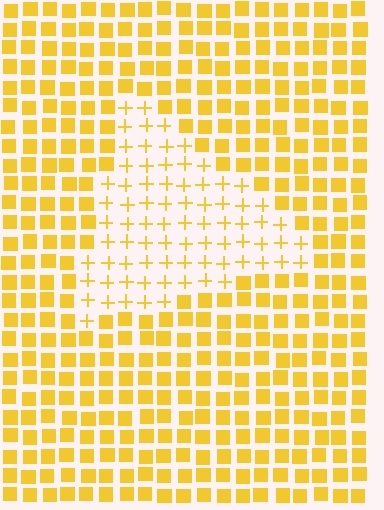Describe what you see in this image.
The image is filled with small yellow elements arranged in a uniform grid. A triangle-shaped region contains plus signs, while the surrounding area contains squares. The boundary is defined purely by the change in element shape.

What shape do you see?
I see a triangle.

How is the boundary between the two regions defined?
The boundary is defined by a change in element shape: plus signs inside vs. squares outside. All elements share the same color and spacing.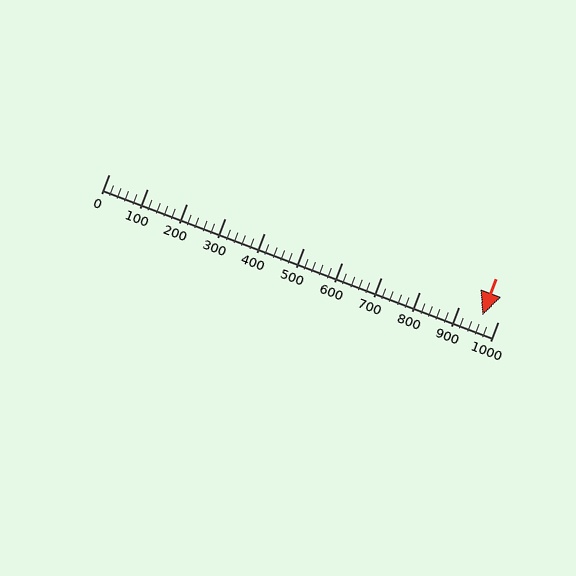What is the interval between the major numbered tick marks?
The major tick marks are spaced 100 units apart.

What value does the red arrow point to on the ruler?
The red arrow points to approximately 960.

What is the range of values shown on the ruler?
The ruler shows values from 0 to 1000.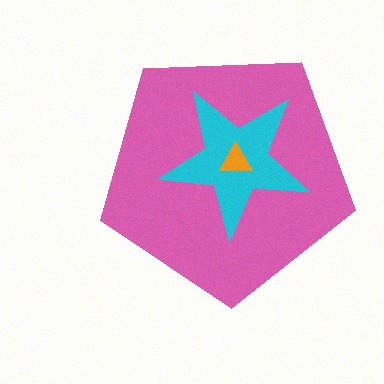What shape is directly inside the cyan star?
The orange triangle.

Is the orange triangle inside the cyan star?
Yes.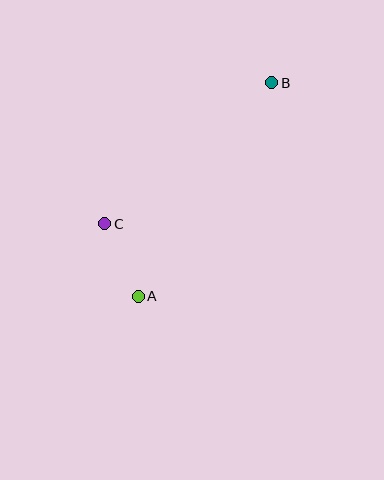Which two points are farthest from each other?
Points A and B are farthest from each other.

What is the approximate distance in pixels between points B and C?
The distance between B and C is approximately 218 pixels.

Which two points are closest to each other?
Points A and C are closest to each other.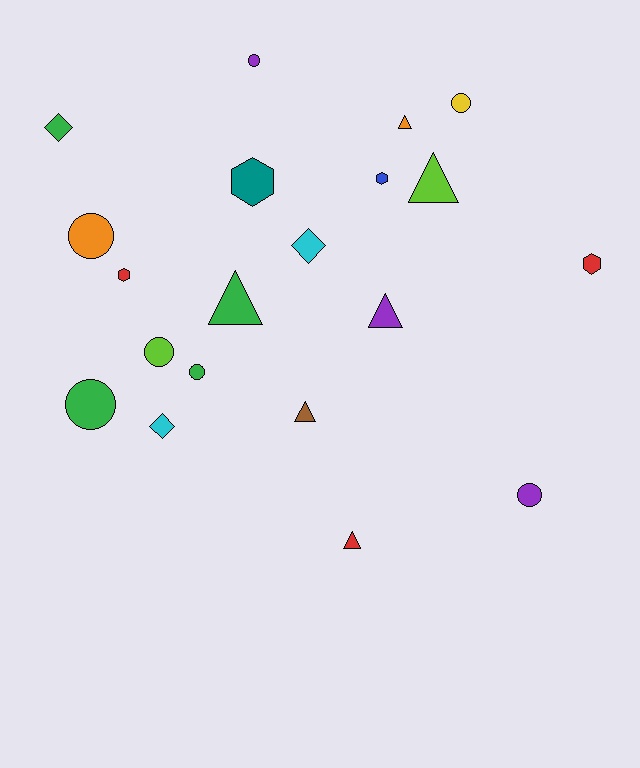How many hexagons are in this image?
There are 4 hexagons.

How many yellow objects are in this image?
There is 1 yellow object.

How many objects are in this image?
There are 20 objects.